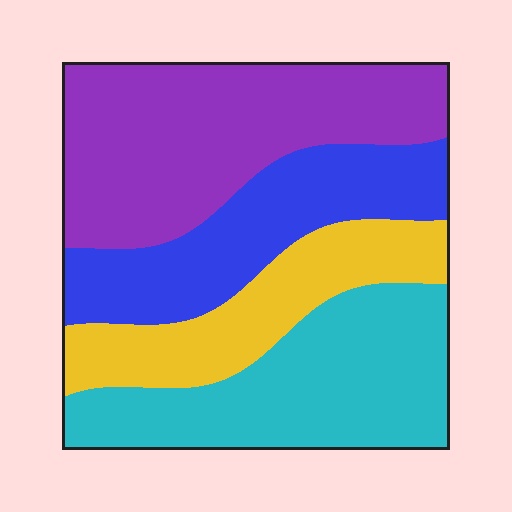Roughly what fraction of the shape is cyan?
Cyan takes up between a quarter and a half of the shape.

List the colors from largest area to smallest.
From largest to smallest: purple, cyan, blue, yellow.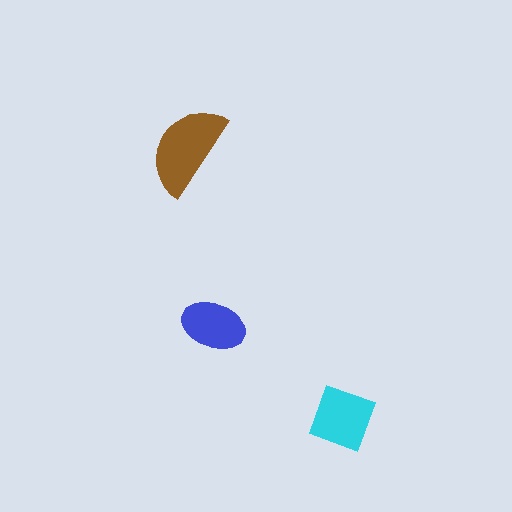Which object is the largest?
The brown semicircle.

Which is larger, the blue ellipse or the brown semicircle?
The brown semicircle.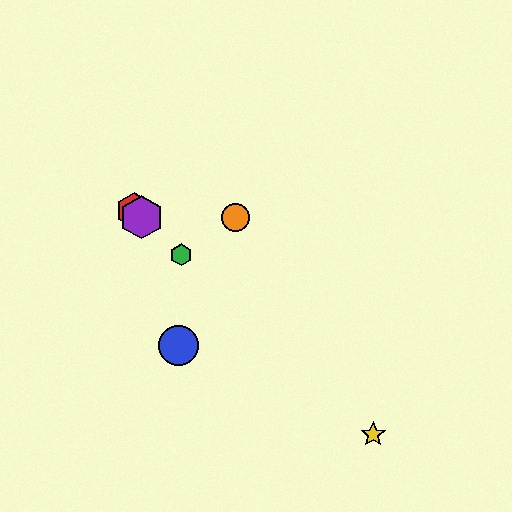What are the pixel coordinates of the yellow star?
The yellow star is at (373, 434).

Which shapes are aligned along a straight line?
The red hexagon, the green hexagon, the yellow star, the purple hexagon are aligned along a straight line.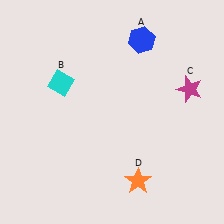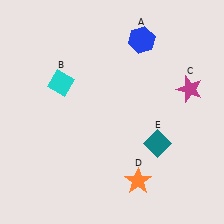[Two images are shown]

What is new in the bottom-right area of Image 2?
A teal diamond (E) was added in the bottom-right area of Image 2.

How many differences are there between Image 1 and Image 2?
There is 1 difference between the two images.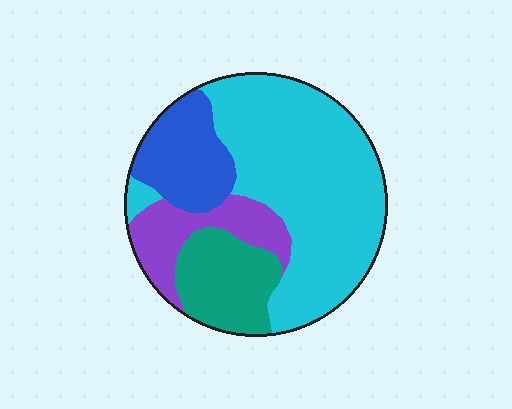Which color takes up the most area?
Cyan, at roughly 55%.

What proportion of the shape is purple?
Purple covers around 15% of the shape.